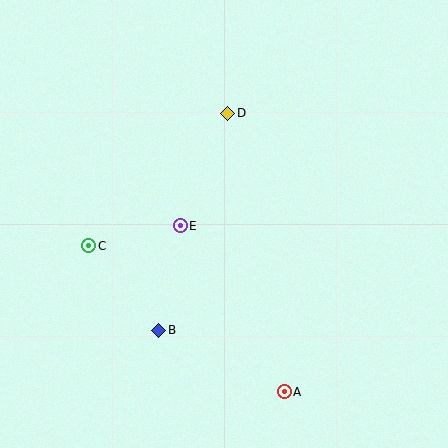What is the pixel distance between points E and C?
The distance between E and C is 94 pixels.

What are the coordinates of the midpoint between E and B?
The midpoint between E and B is at (170, 278).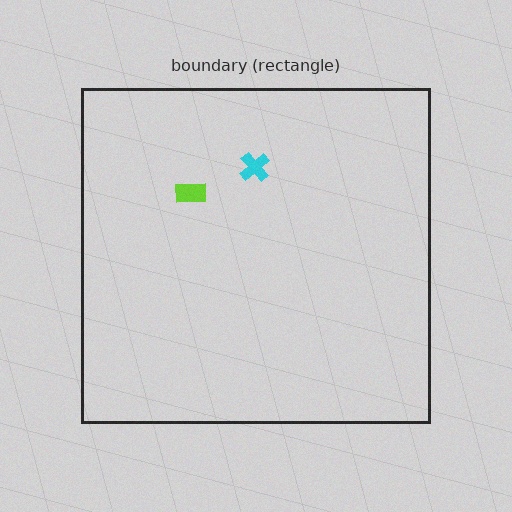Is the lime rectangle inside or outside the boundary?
Inside.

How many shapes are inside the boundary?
2 inside, 0 outside.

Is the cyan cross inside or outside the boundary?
Inside.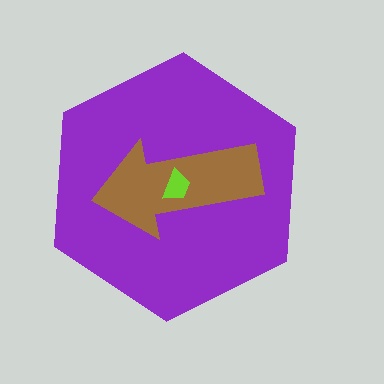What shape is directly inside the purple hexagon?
The brown arrow.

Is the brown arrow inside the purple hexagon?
Yes.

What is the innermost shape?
The lime trapezoid.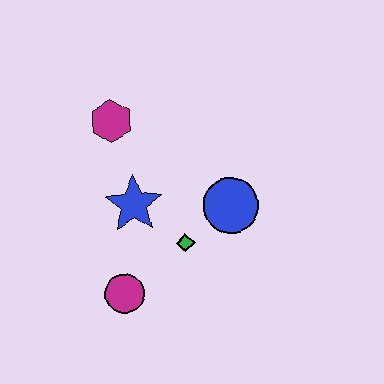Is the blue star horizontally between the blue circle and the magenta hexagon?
Yes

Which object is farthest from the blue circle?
The magenta hexagon is farthest from the blue circle.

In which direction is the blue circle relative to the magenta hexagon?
The blue circle is to the right of the magenta hexagon.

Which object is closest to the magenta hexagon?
The blue star is closest to the magenta hexagon.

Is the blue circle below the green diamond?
No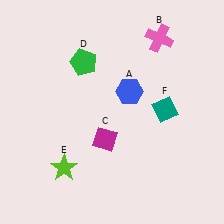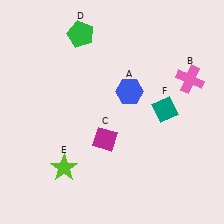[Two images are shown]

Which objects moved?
The objects that moved are: the pink cross (B), the green pentagon (D).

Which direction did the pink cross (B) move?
The pink cross (B) moved down.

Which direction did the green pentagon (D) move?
The green pentagon (D) moved up.